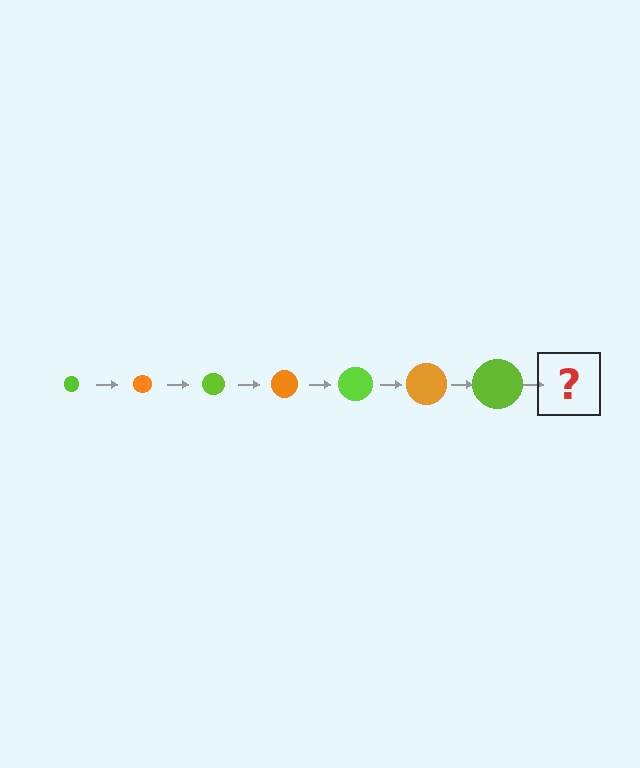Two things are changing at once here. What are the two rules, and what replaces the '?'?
The two rules are that the circle grows larger each step and the color cycles through lime and orange. The '?' should be an orange circle, larger than the previous one.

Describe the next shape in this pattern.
It should be an orange circle, larger than the previous one.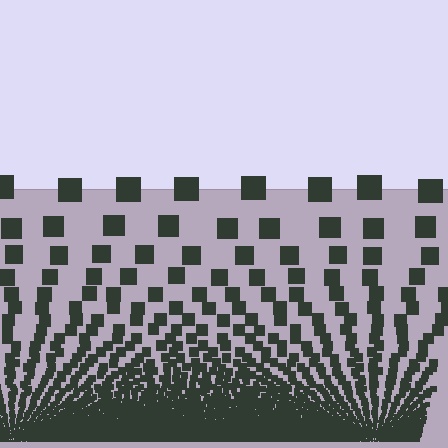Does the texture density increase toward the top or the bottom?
Density increases toward the bottom.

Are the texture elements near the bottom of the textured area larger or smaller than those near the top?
Smaller. The gradient is inverted — elements near the bottom are smaller and denser.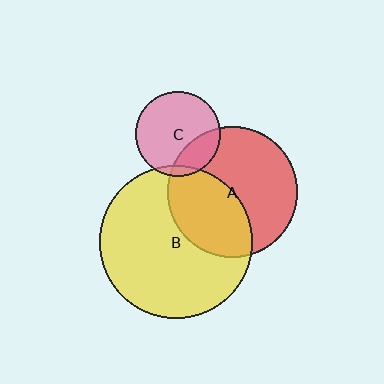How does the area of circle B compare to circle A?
Approximately 1.4 times.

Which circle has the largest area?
Circle B (yellow).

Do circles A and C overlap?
Yes.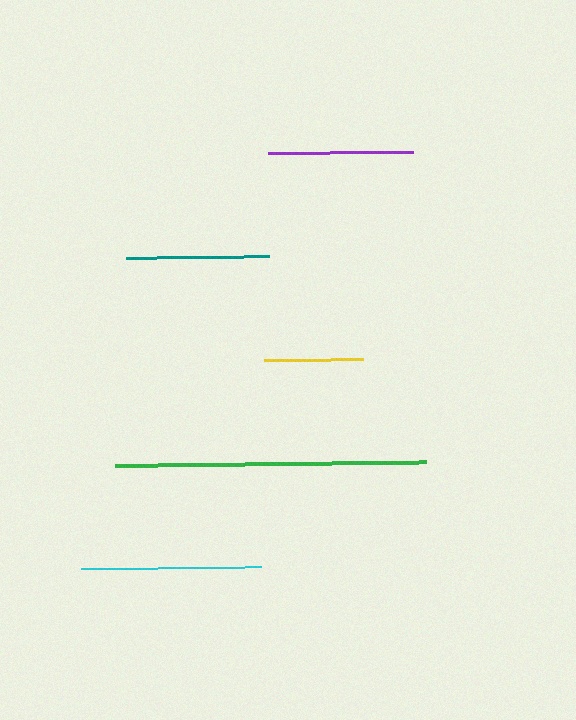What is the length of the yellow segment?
The yellow segment is approximately 99 pixels long.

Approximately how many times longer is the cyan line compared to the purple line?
The cyan line is approximately 1.2 times the length of the purple line.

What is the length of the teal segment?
The teal segment is approximately 143 pixels long.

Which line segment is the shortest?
The yellow line is the shortest at approximately 99 pixels.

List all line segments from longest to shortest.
From longest to shortest: green, cyan, purple, teal, yellow.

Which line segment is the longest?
The green line is the longest at approximately 312 pixels.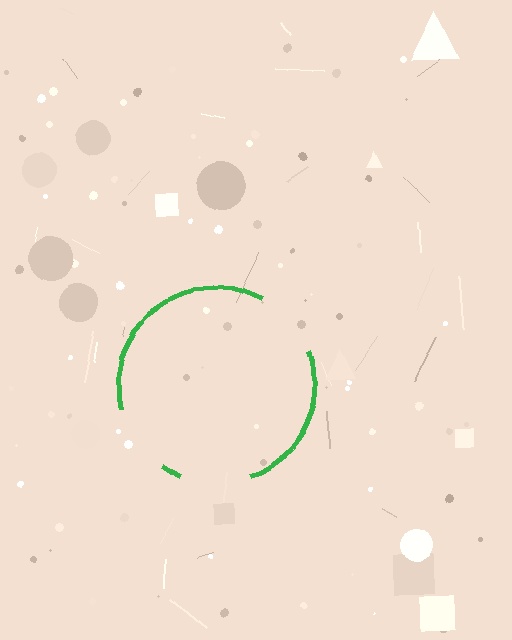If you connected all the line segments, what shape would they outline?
They would outline a circle.